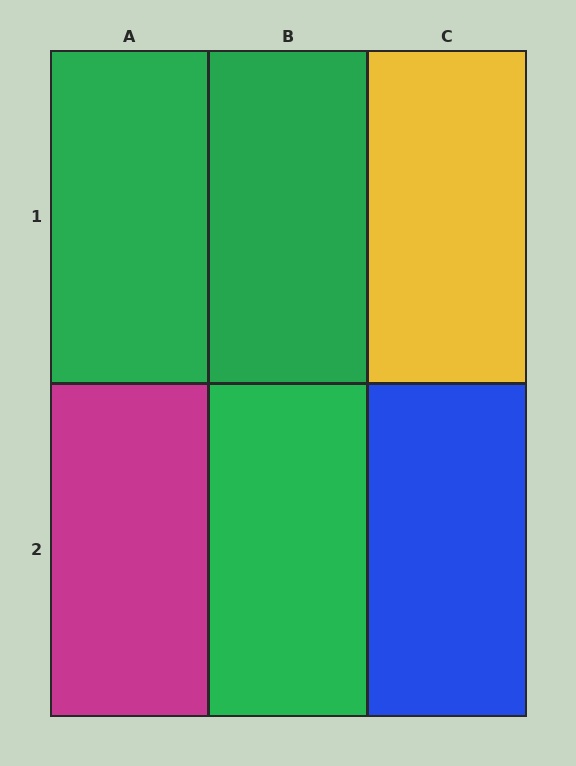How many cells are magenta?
1 cell is magenta.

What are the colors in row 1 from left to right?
Green, green, yellow.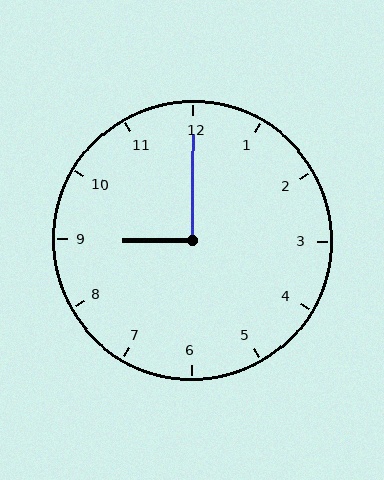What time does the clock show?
9:00.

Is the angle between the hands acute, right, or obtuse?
It is right.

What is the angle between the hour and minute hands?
Approximately 90 degrees.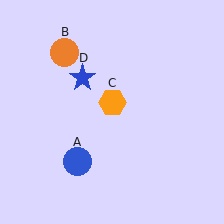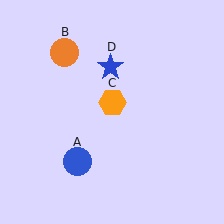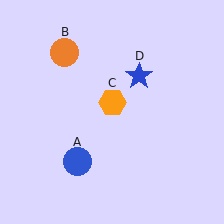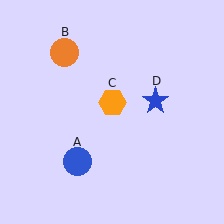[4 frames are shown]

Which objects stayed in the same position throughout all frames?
Blue circle (object A) and orange circle (object B) and orange hexagon (object C) remained stationary.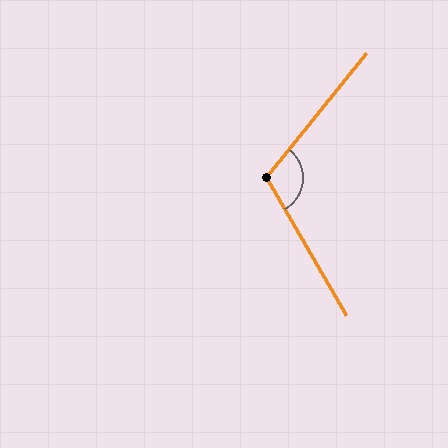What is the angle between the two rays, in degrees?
Approximately 111 degrees.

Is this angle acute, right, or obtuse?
It is obtuse.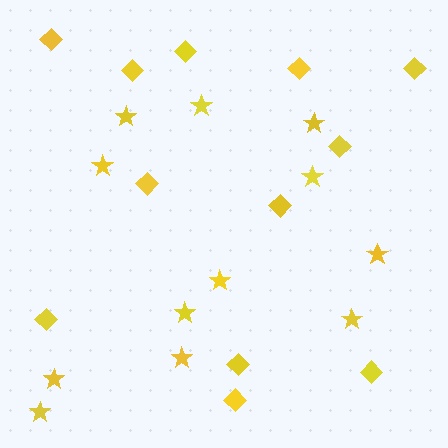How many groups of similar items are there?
There are 2 groups: one group of diamonds (12) and one group of stars (12).